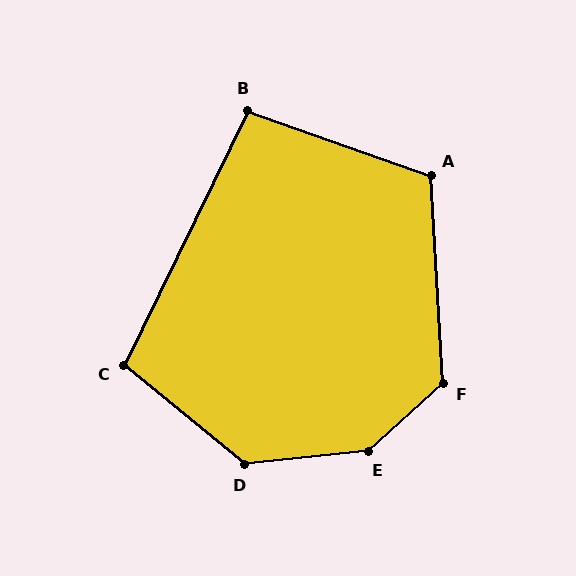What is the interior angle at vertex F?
Approximately 129 degrees (obtuse).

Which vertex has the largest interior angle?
E, at approximately 144 degrees.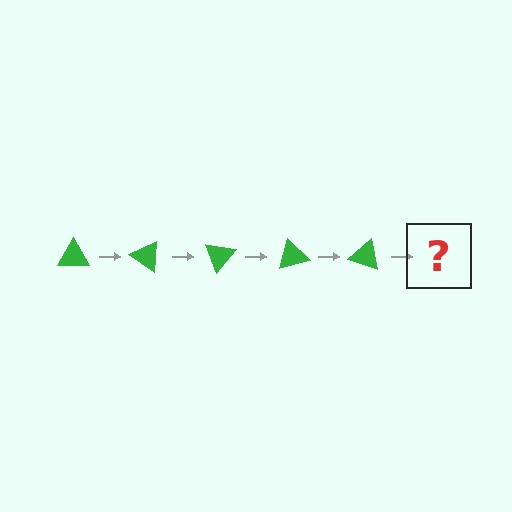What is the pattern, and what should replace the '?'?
The pattern is that the triangle rotates 35 degrees each step. The '?' should be a green triangle rotated 175 degrees.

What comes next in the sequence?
The next element should be a green triangle rotated 175 degrees.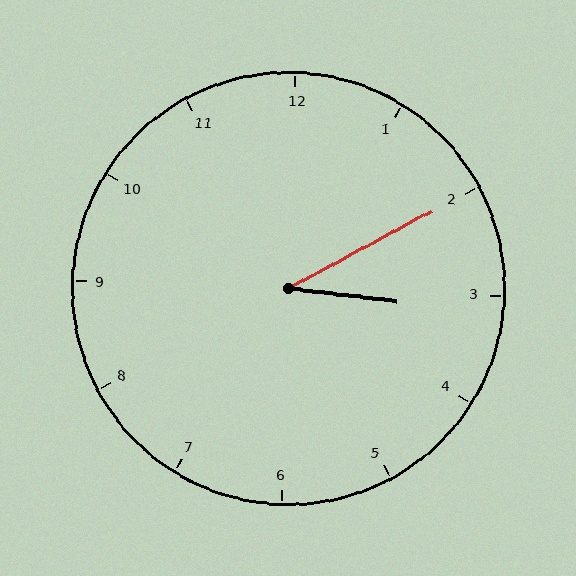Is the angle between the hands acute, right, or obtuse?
It is acute.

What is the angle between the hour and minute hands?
Approximately 35 degrees.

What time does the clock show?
3:10.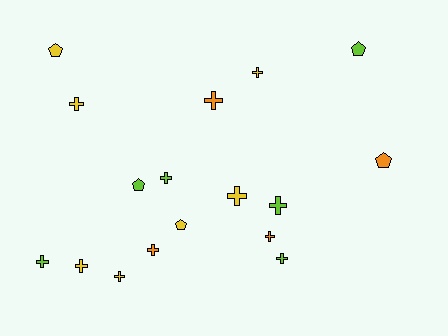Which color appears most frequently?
Yellow, with 7 objects.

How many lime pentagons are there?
There are 2 lime pentagons.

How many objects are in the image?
There are 17 objects.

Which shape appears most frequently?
Cross, with 12 objects.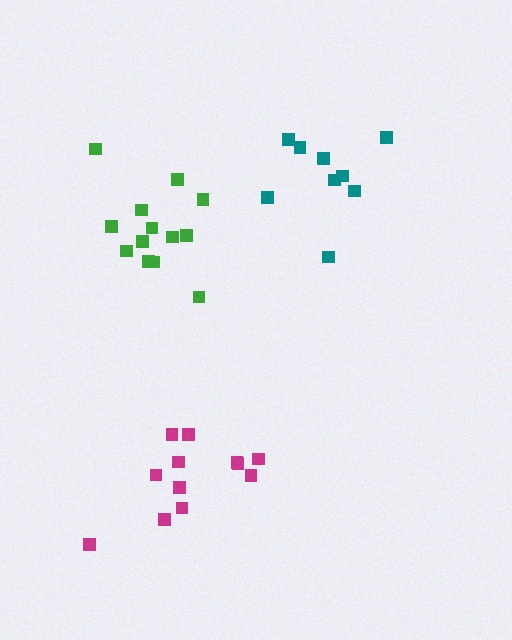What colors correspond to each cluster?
The clusters are colored: magenta, teal, green.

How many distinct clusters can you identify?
There are 3 distinct clusters.